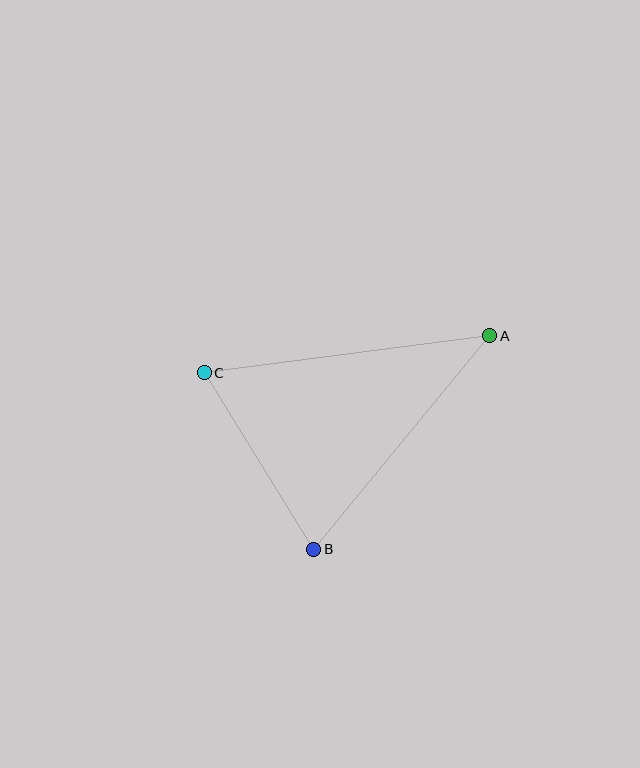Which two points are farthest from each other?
Points A and C are farthest from each other.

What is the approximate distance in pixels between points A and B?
The distance between A and B is approximately 277 pixels.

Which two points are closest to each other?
Points B and C are closest to each other.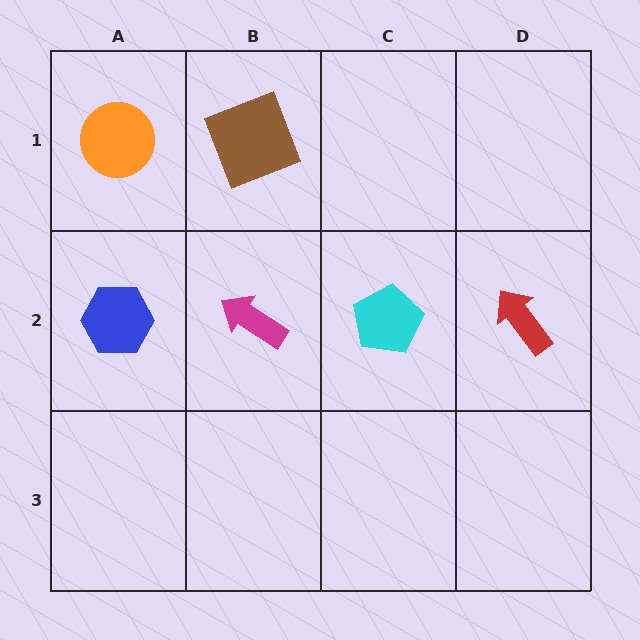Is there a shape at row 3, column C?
No, that cell is empty.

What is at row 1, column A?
An orange circle.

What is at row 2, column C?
A cyan pentagon.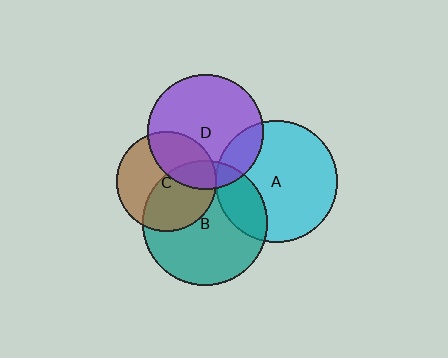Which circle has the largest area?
Circle B (teal).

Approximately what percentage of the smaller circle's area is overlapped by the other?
Approximately 15%.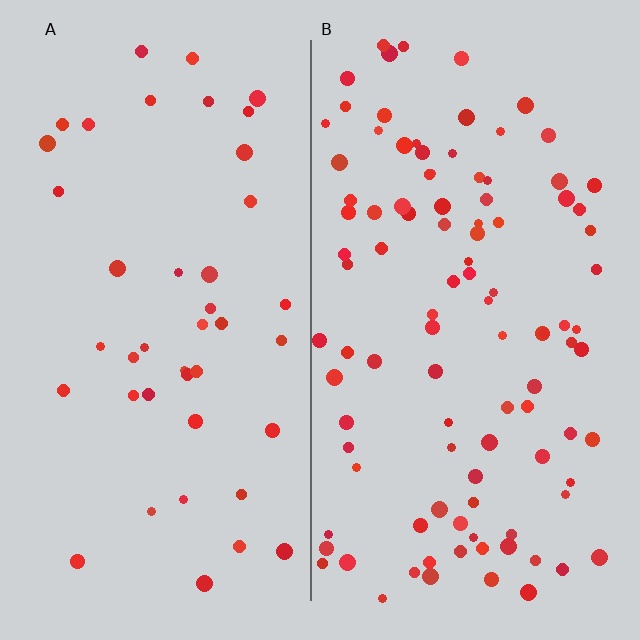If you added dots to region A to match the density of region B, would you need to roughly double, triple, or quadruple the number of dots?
Approximately double.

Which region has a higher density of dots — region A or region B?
B (the right).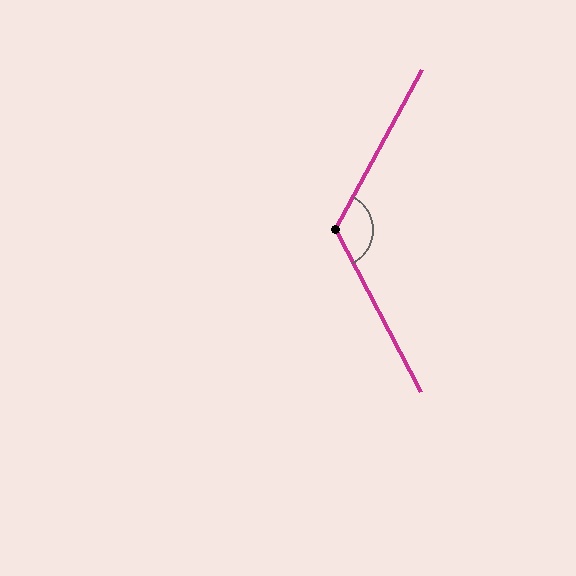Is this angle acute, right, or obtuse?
It is obtuse.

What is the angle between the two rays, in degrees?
Approximately 124 degrees.